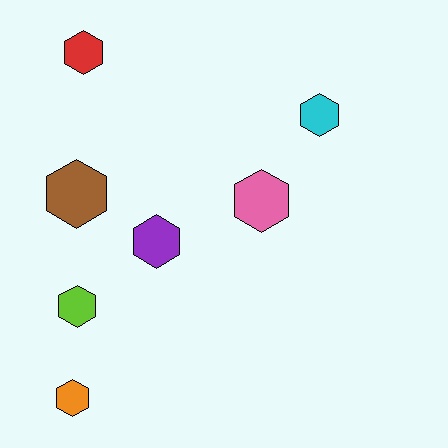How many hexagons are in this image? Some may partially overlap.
There are 7 hexagons.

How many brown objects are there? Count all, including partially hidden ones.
There is 1 brown object.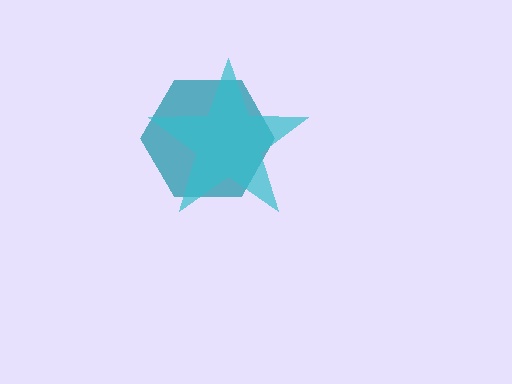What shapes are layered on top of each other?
The layered shapes are: a teal hexagon, a cyan star.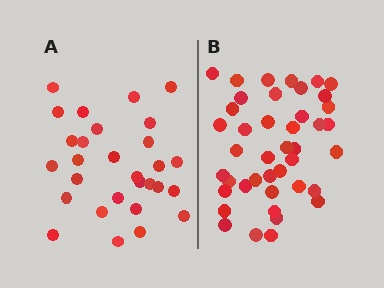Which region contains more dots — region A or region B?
Region B (the right region) has more dots.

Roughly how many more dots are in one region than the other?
Region B has approximately 15 more dots than region A.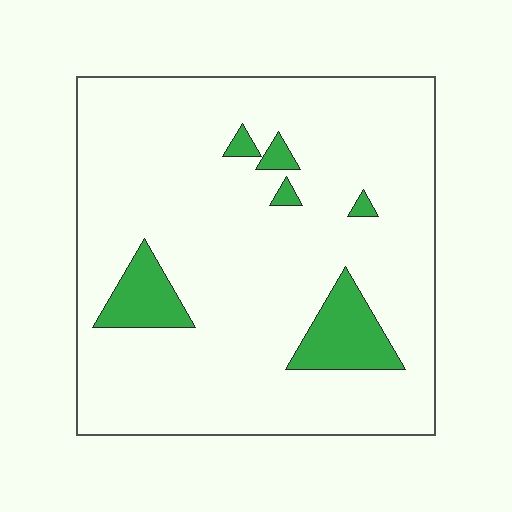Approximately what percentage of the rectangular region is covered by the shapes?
Approximately 10%.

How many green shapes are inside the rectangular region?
6.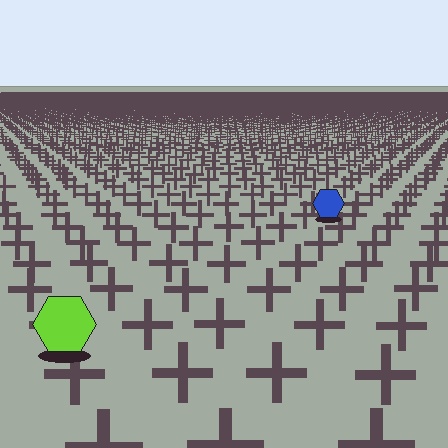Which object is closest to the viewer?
The lime hexagon is closest. The texture marks near it are larger and more spread out.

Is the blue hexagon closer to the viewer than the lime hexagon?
No. The lime hexagon is closer — you can tell from the texture gradient: the ground texture is coarser near it.